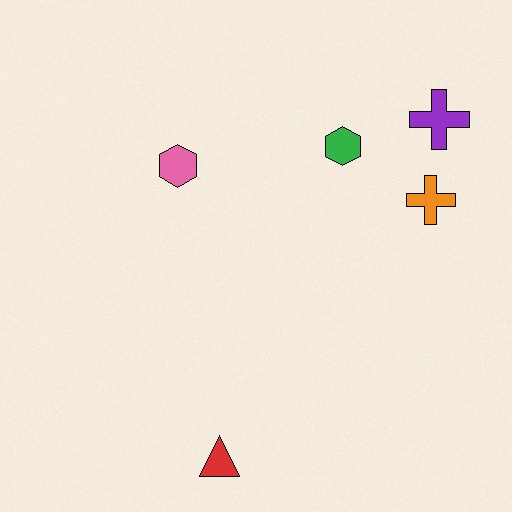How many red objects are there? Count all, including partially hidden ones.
There is 1 red object.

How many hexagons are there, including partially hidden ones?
There are 2 hexagons.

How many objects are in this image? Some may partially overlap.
There are 5 objects.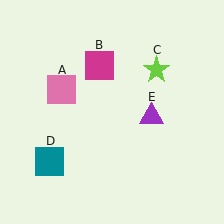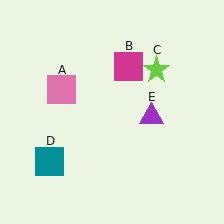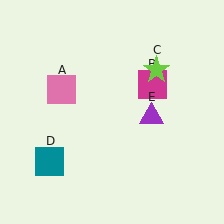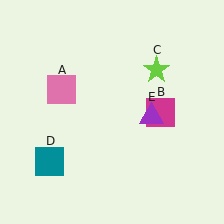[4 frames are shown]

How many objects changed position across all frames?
1 object changed position: magenta square (object B).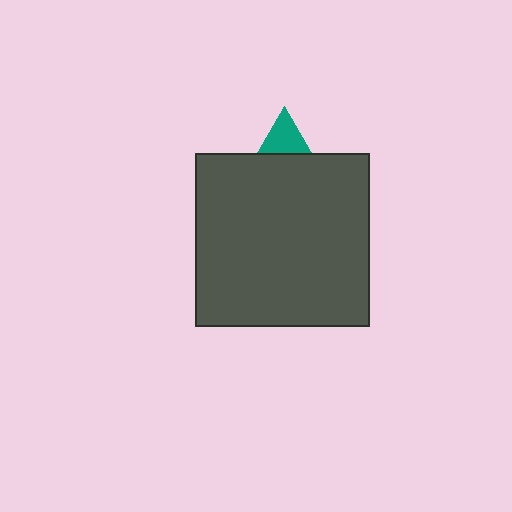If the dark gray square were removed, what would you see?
You would see the complete teal triangle.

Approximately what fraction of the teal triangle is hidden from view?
Roughly 68% of the teal triangle is hidden behind the dark gray square.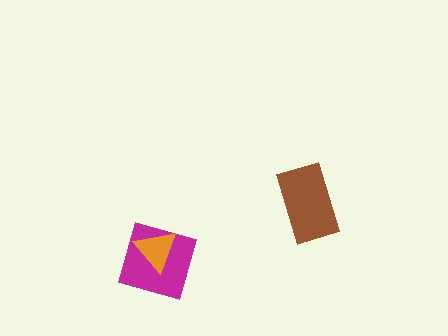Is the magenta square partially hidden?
Yes, it is partially covered by another shape.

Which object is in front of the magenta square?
The orange triangle is in front of the magenta square.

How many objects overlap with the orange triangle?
1 object overlaps with the orange triangle.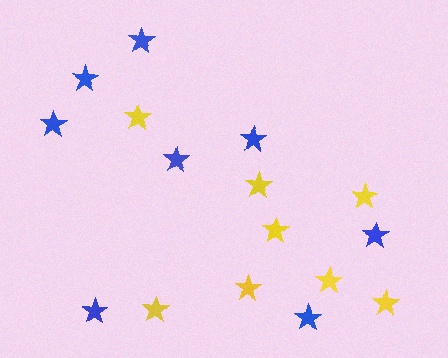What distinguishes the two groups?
There are 2 groups: one group of yellow stars (8) and one group of blue stars (8).